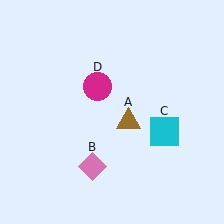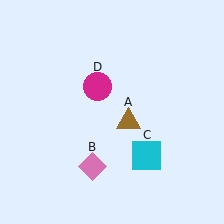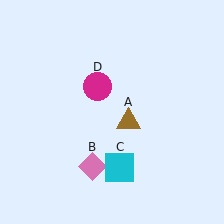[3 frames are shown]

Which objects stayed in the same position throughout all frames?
Brown triangle (object A) and pink diamond (object B) and magenta circle (object D) remained stationary.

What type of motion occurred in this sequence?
The cyan square (object C) rotated clockwise around the center of the scene.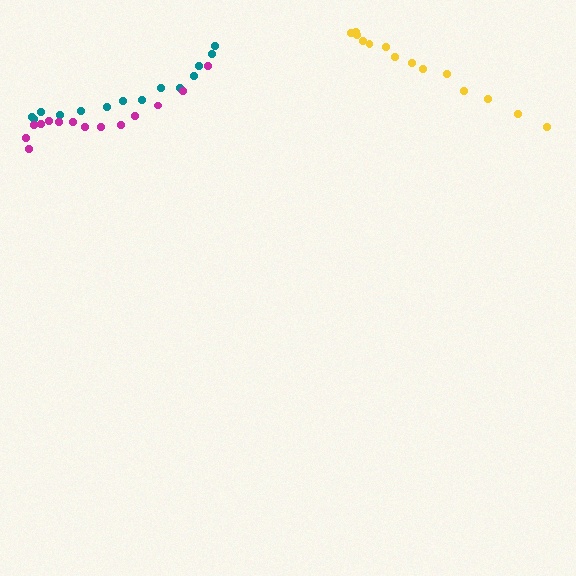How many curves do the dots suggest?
There are 3 distinct paths.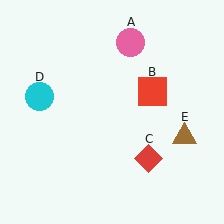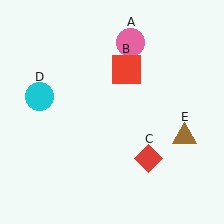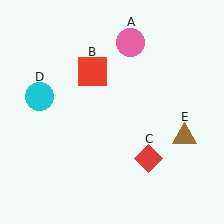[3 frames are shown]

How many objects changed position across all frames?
1 object changed position: red square (object B).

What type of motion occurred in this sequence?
The red square (object B) rotated counterclockwise around the center of the scene.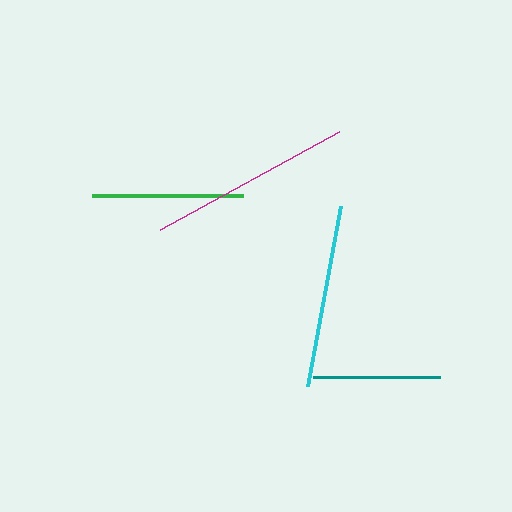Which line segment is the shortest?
The teal line is the shortest at approximately 127 pixels.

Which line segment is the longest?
The magenta line is the longest at approximately 204 pixels.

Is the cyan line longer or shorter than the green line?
The cyan line is longer than the green line.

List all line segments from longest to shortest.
From longest to shortest: magenta, cyan, green, teal.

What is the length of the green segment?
The green segment is approximately 152 pixels long.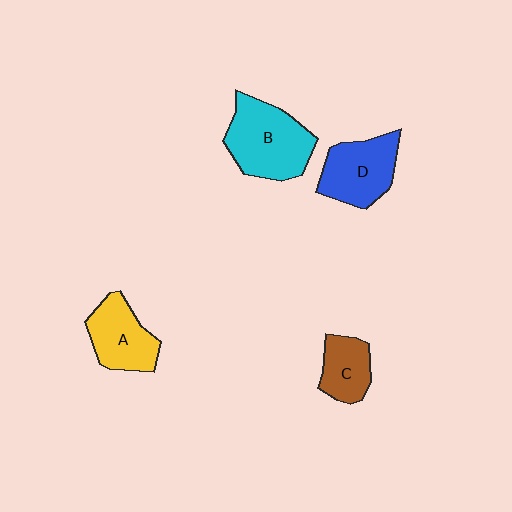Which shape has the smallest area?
Shape C (brown).